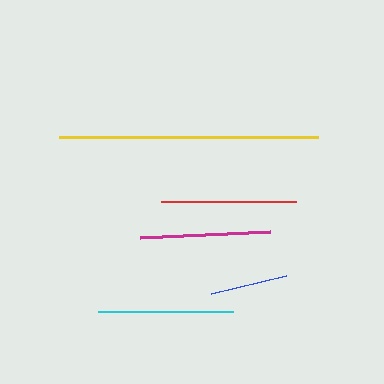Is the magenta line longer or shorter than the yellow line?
The yellow line is longer than the magenta line.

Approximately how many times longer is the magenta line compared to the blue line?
The magenta line is approximately 1.7 times the length of the blue line.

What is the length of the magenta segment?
The magenta segment is approximately 130 pixels long.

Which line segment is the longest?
The yellow line is the longest at approximately 259 pixels.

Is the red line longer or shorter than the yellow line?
The yellow line is longer than the red line.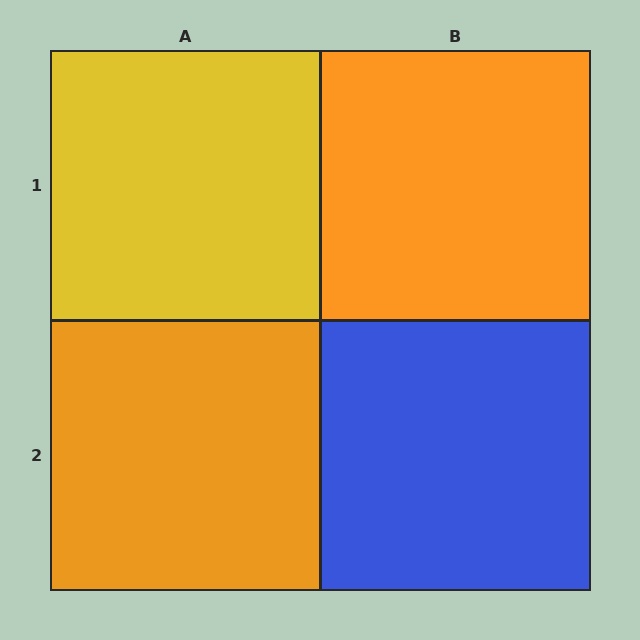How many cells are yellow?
1 cell is yellow.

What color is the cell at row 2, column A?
Orange.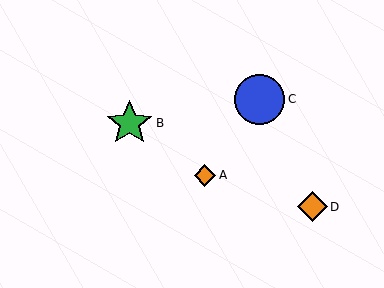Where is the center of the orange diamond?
The center of the orange diamond is at (205, 175).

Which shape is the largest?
The blue circle (labeled C) is the largest.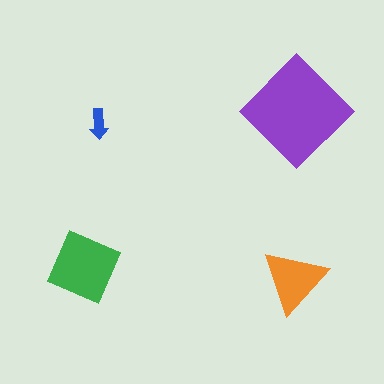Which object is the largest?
The purple diamond.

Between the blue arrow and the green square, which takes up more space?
The green square.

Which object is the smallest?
The blue arrow.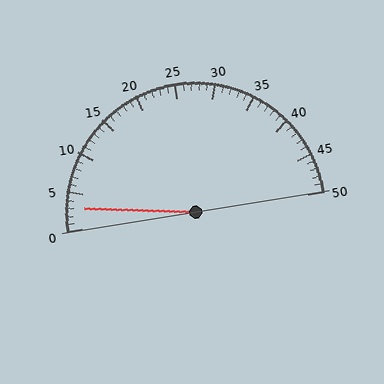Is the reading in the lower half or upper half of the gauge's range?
The reading is in the lower half of the range (0 to 50).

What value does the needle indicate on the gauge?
The needle indicates approximately 3.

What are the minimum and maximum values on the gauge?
The gauge ranges from 0 to 50.